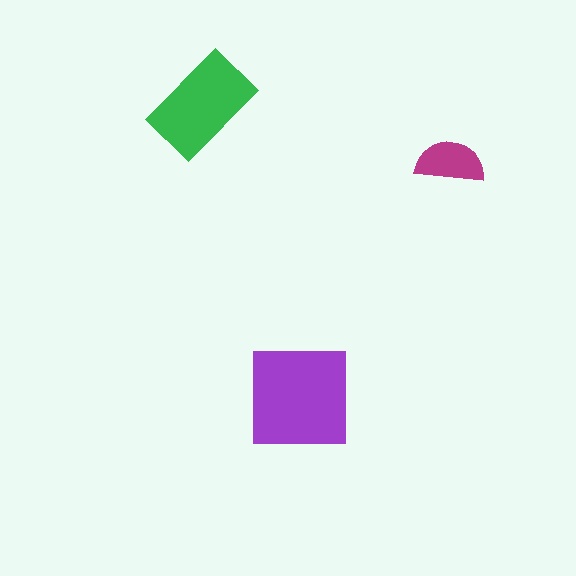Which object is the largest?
The purple square.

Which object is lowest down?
The purple square is bottommost.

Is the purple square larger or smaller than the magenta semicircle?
Larger.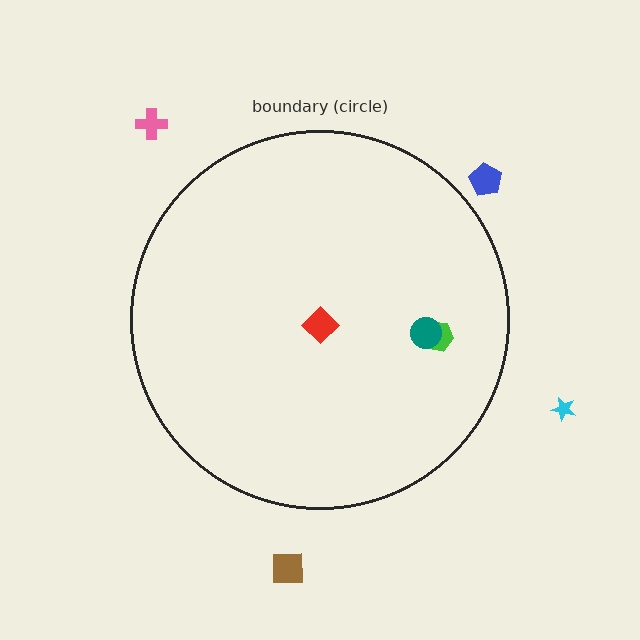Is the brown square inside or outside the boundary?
Outside.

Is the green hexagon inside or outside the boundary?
Inside.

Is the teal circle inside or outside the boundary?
Inside.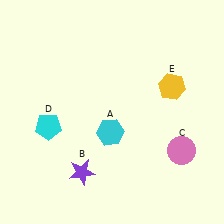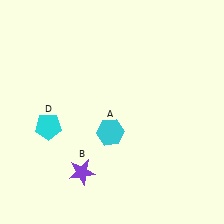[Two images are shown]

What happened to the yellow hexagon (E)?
The yellow hexagon (E) was removed in Image 2. It was in the top-right area of Image 1.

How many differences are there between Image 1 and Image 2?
There are 2 differences between the two images.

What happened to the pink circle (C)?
The pink circle (C) was removed in Image 2. It was in the bottom-right area of Image 1.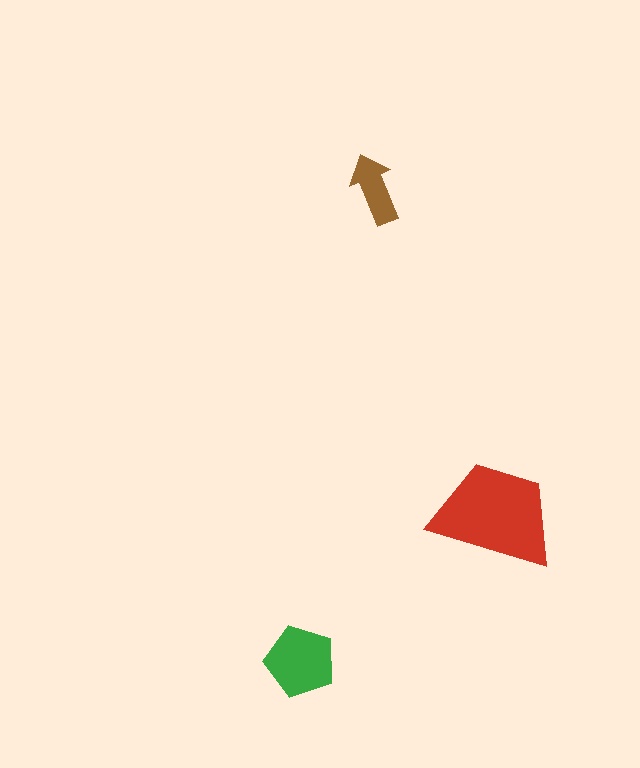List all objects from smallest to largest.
The brown arrow, the green pentagon, the red trapezoid.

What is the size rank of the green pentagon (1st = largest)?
2nd.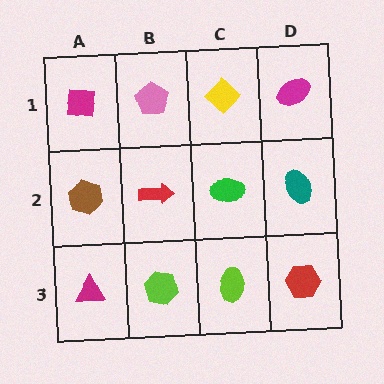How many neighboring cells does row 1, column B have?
3.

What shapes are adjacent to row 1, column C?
A green ellipse (row 2, column C), a pink pentagon (row 1, column B), a magenta ellipse (row 1, column D).